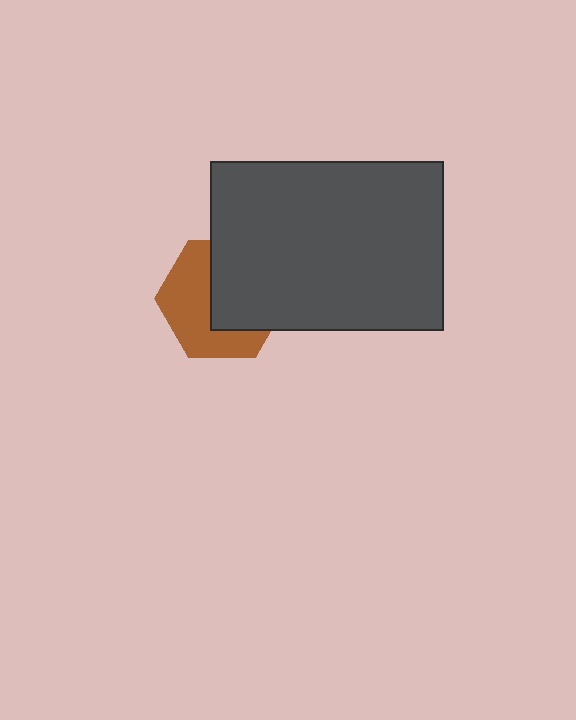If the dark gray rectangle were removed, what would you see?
You would see the complete brown hexagon.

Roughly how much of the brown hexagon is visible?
About half of it is visible (roughly 49%).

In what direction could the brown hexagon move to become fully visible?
The brown hexagon could move toward the lower-left. That would shift it out from behind the dark gray rectangle entirely.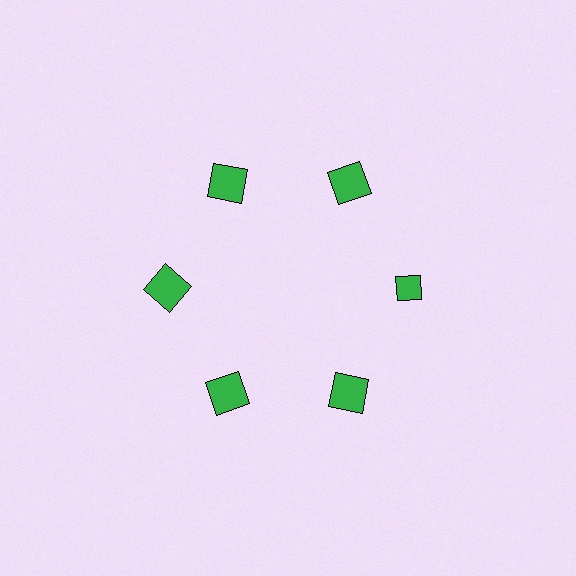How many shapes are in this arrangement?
There are 6 shapes arranged in a ring pattern.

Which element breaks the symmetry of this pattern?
The green diamond at roughly the 3 o'clock position breaks the symmetry. All other shapes are green squares.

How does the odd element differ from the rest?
It has a different shape: diamond instead of square.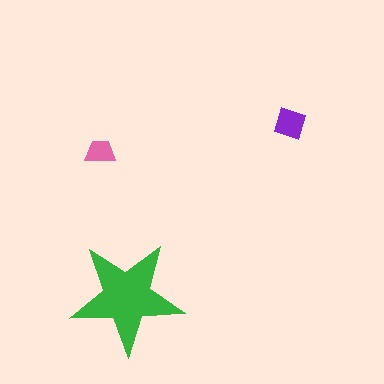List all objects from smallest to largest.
The pink trapezoid, the purple diamond, the green star.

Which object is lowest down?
The green star is bottommost.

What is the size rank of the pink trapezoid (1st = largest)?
3rd.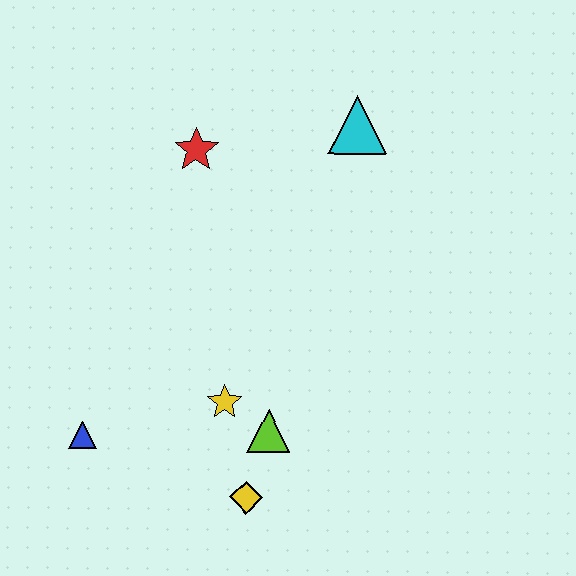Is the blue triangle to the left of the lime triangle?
Yes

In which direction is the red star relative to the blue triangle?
The red star is above the blue triangle.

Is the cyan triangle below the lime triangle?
No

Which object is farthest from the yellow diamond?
The cyan triangle is farthest from the yellow diamond.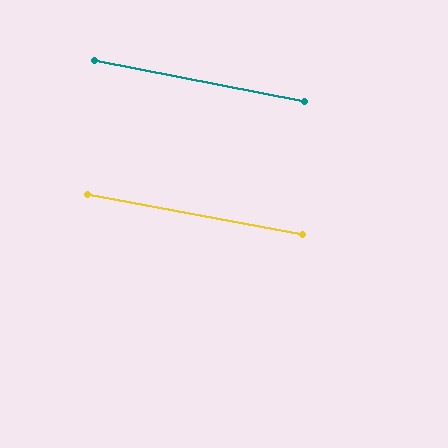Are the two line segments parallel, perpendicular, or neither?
Parallel — their directions differ by only 0.7°.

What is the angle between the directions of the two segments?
Approximately 1 degree.